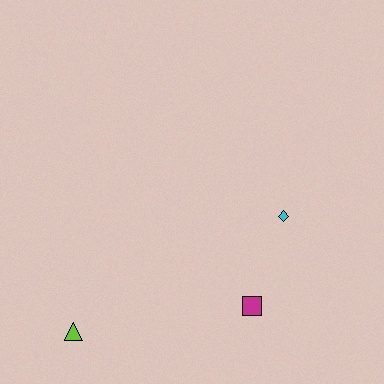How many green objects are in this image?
There are no green objects.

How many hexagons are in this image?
There are no hexagons.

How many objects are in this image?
There are 3 objects.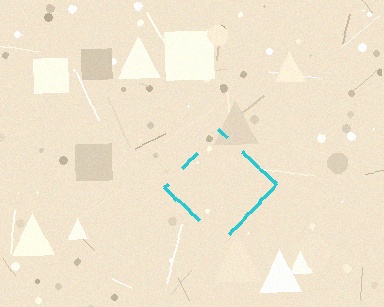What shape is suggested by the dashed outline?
The dashed outline suggests a diamond.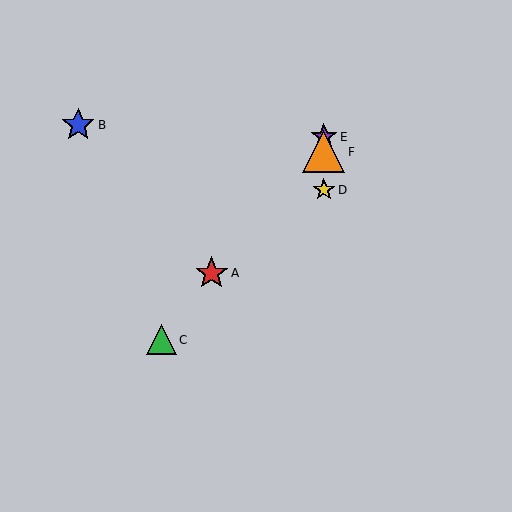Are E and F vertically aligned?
Yes, both are at x≈324.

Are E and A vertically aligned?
No, E is at x≈324 and A is at x≈212.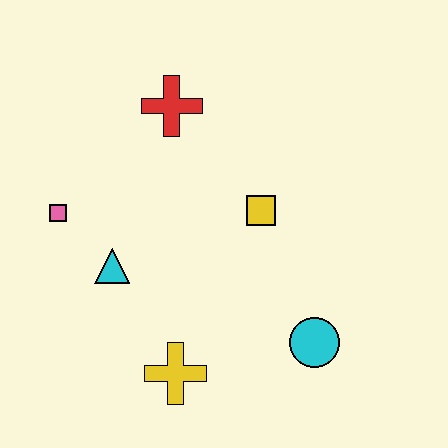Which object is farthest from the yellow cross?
The red cross is farthest from the yellow cross.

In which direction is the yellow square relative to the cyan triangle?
The yellow square is to the right of the cyan triangle.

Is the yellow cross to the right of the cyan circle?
No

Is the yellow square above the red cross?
No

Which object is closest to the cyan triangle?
The pink square is closest to the cyan triangle.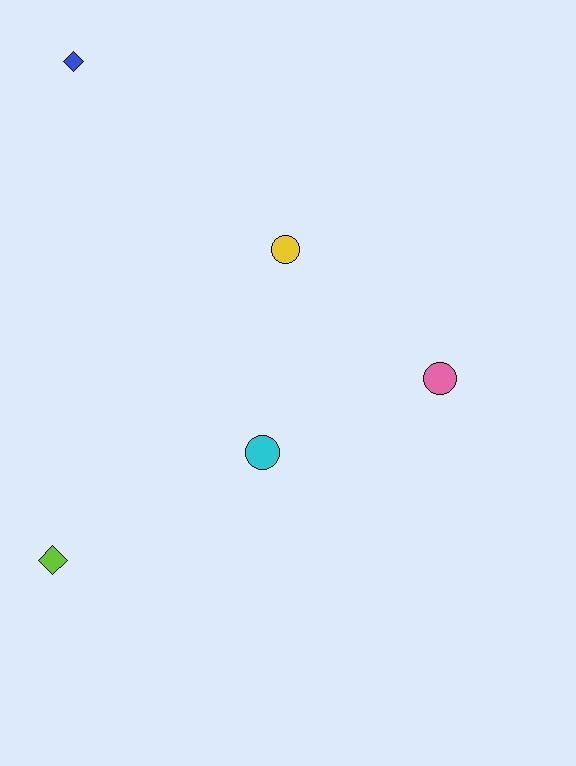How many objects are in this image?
There are 5 objects.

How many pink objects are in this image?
There is 1 pink object.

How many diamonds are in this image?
There are 2 diamonds.